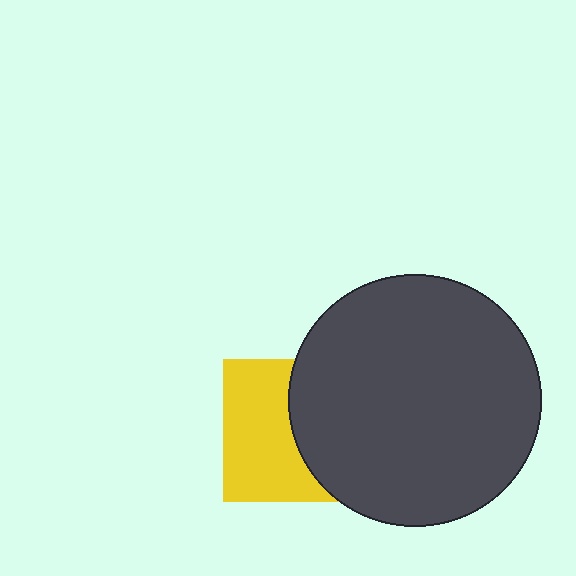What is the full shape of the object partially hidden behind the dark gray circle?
The partially hidden object is a yellow square.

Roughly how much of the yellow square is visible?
About half of it is visible (roughly 53%).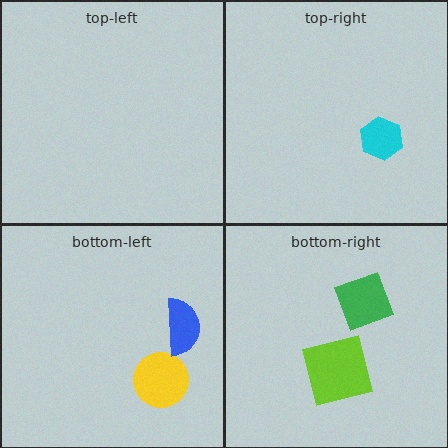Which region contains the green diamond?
The bottom-right region.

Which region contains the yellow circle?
The bottom-left region.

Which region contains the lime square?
The bottom-right region.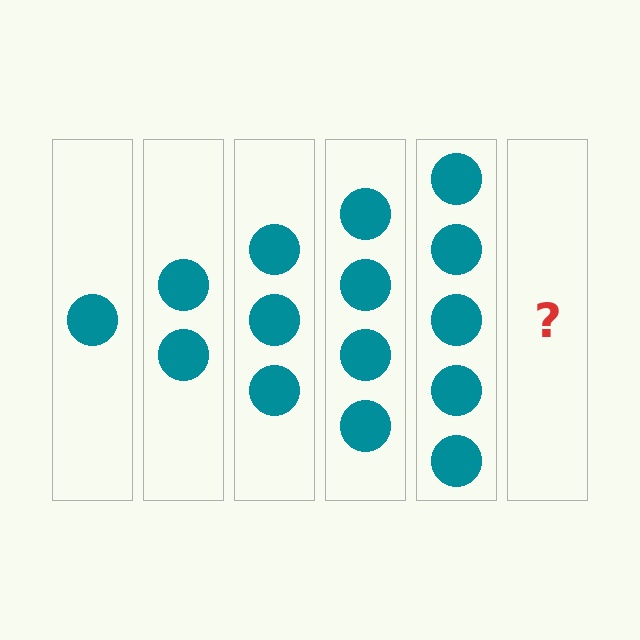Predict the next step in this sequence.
The next step is 6 circles.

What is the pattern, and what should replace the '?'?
The pattern is that each step adds one more circle. The '?' should be 6 circles.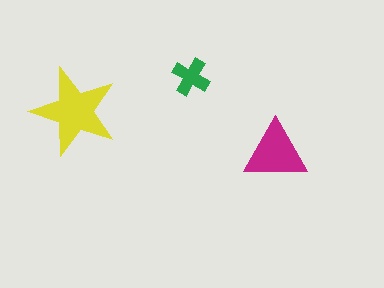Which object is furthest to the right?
The magenta triangle is rightmost.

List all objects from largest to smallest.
The yellow star, the magenta triangle, the green cross.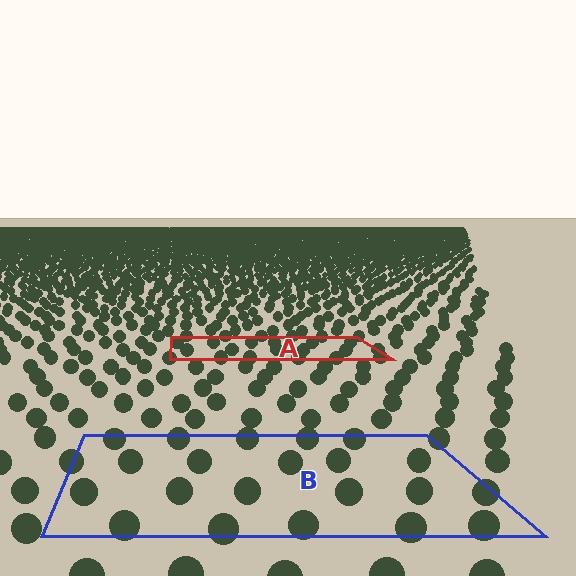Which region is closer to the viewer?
Region B is closer. The texture elements there are larger and more spread out.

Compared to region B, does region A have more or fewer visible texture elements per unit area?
Region A has more texture elements per unit area — they are packed more densely because it is farther away.